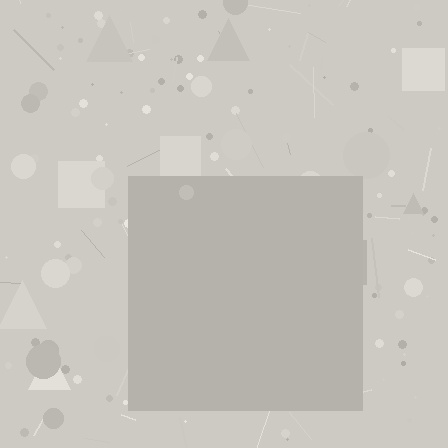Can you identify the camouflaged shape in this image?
The camouflaged shape is a square.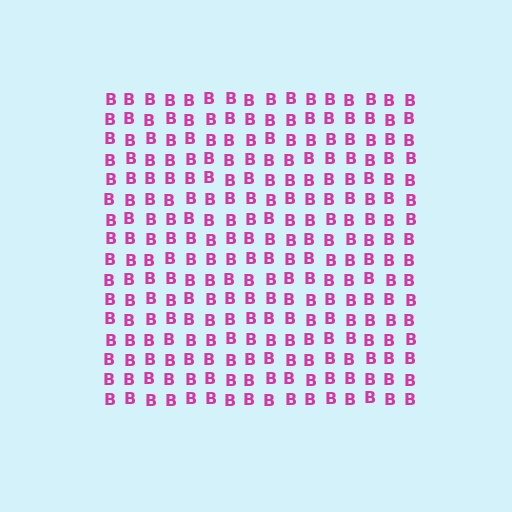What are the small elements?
The small elements are letter B's.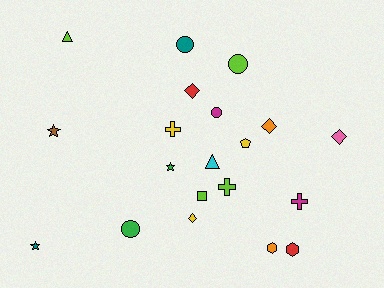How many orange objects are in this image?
There are 2 orange objects.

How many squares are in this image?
There is 1 square.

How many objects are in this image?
There are 20 objects.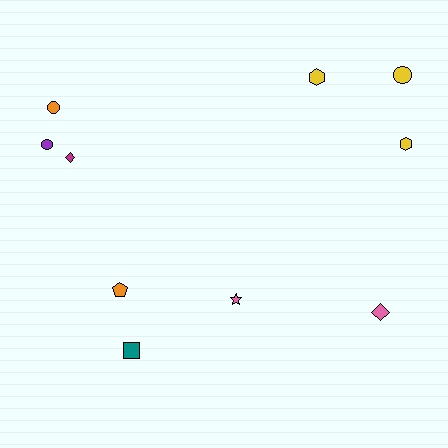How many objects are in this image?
There are 10 objects.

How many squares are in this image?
There is 1 square.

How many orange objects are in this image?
There are 2 orange objects.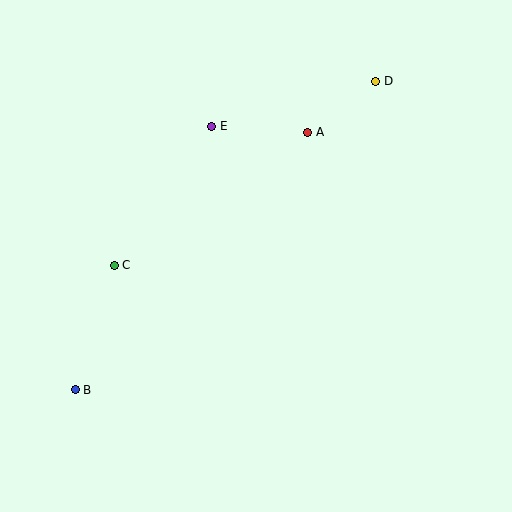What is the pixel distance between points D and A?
The distance between D and A is 85 pixels.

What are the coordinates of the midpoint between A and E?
The midpoint between A and E is at (260, 129).